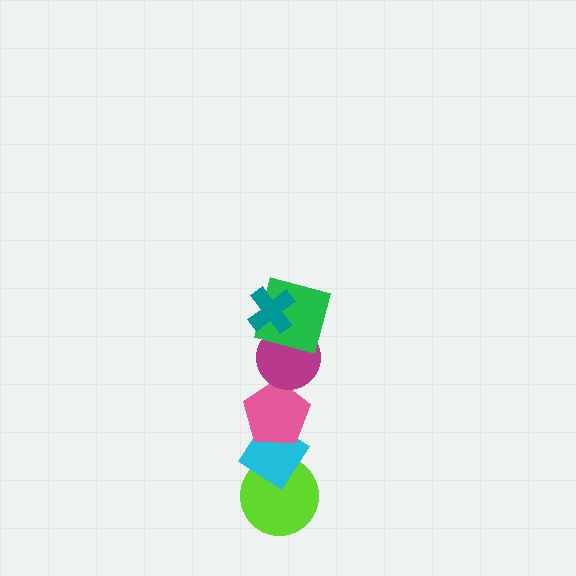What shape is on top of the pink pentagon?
The magenta circle is on top of the pink pentagon.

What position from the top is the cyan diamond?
The cyan diamond is 5th from the top.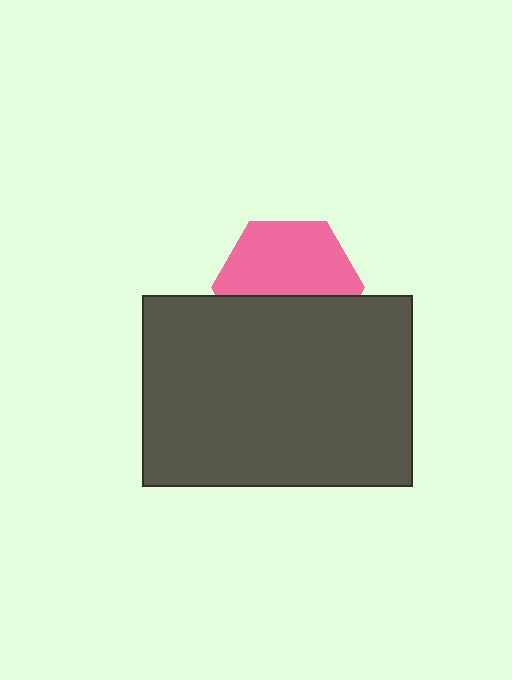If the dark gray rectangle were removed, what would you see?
You would see the complete pink hexagon.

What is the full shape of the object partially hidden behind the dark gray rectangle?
The partially hidden object is a pink hexagon.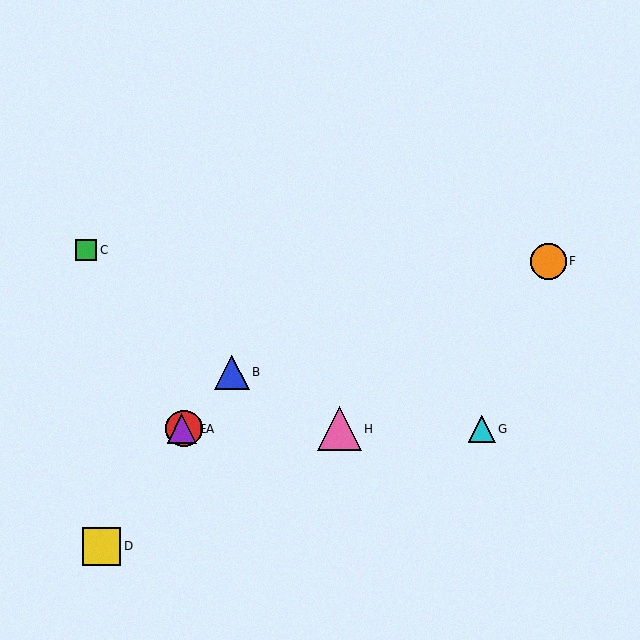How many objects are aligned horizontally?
4 objects (A, E, G, H) are aligned horizontally.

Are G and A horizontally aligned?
Yes, both are at y≈429.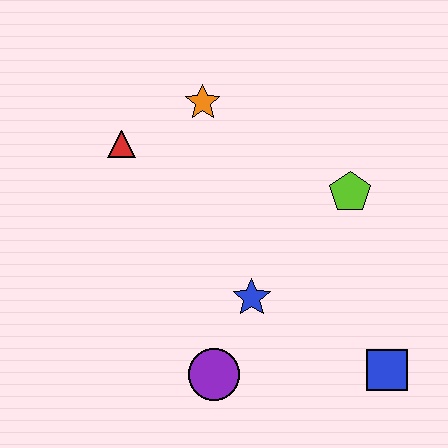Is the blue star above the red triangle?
No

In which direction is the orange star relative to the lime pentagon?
The orange star is to the left of the lime pentagon.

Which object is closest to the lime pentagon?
The blue star is closest to the lime pentagon.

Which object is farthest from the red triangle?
The blue square is farthest from the red triangle.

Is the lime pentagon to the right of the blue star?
Yes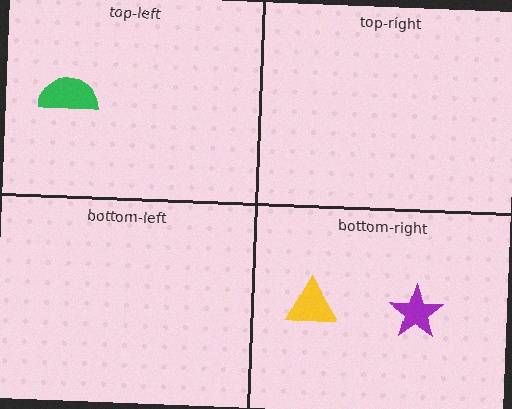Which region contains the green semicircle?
The top-left region.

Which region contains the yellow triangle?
The bottom-right region.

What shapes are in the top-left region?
The green semicircle.